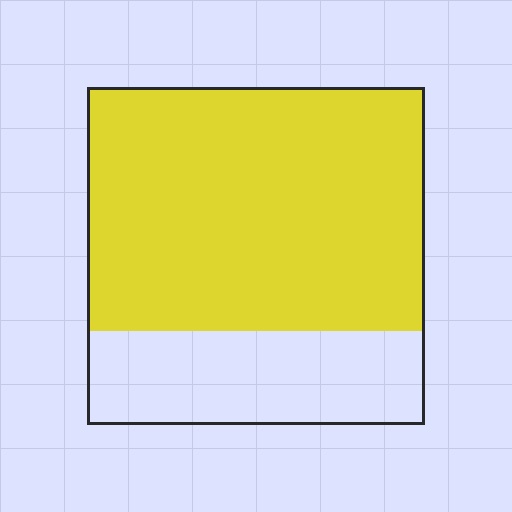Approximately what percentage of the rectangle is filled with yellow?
Approximately 70%.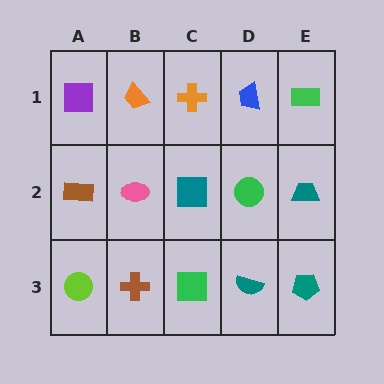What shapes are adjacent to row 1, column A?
A brown rectangle (row 2, column A), an orange trapezoid (row 1, column B).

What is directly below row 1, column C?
A teal square.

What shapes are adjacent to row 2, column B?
An orange trapezoid (row 1, column B), a brown cross (row 3, column B), a brown rectangle (row 2, column A), a teal square (row 2, column C).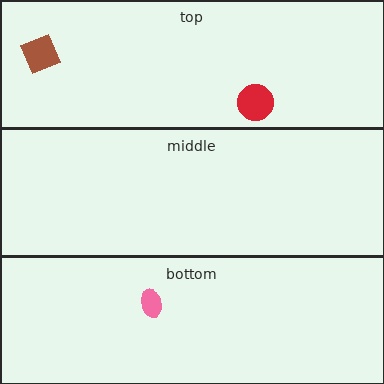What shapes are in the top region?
The red circle, the brown diamond.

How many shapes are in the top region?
2.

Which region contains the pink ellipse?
The bottom region.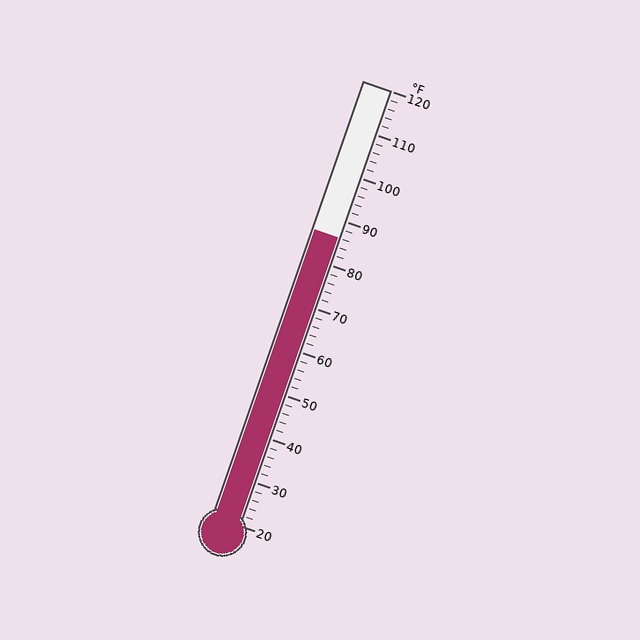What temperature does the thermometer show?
The thermometer shows approximately 86°F.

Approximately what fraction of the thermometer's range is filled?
The thermometer is filled to approximately 65% of its range.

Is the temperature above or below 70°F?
The temperature is above 70°F.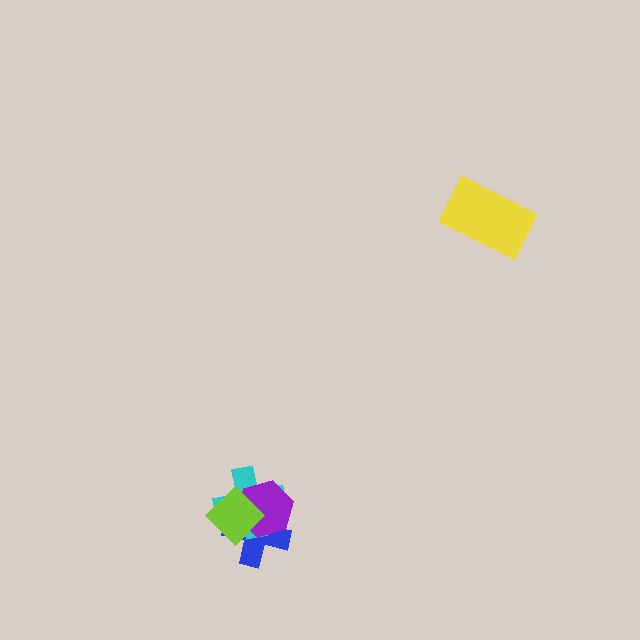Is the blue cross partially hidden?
Yes, it is partially covered by another shape.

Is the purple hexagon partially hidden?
Yes, it is partially covered by another shape.